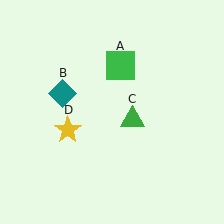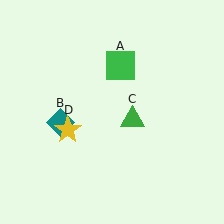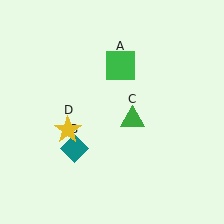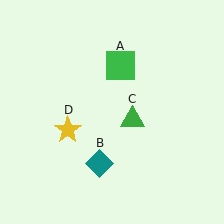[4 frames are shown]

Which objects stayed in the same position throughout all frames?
Green square (object A) and green triangle (object C) and yellow star (object D) remained stationary.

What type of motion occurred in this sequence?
The teal diamond (object B) rotated counterclockwise around the center of the scene.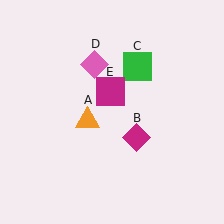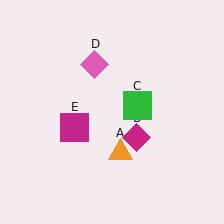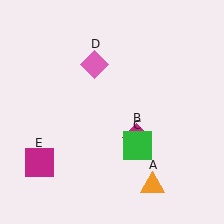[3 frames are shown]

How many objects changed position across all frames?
3 objects changed position: orange triangle (object A), green square (object C), magenta square (object E).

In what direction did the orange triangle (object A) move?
The orange triangle (object A) moved down and to the right.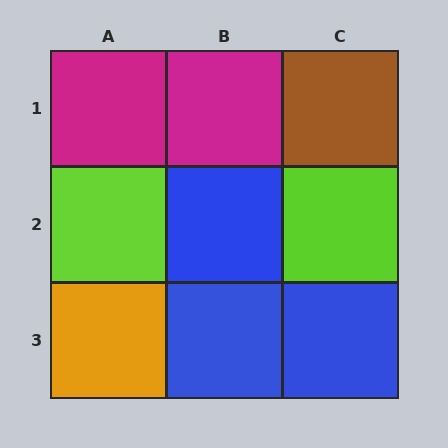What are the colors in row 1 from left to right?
Magenta, magenta, brown.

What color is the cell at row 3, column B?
Blue.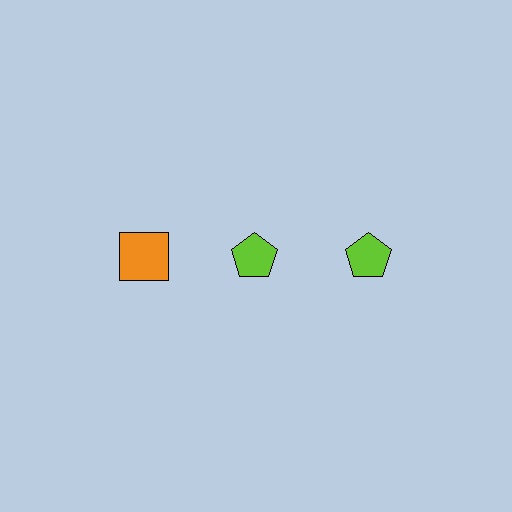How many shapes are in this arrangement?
There are 3 shapes arranged in a grid pattern.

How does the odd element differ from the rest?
It differs in both color (orange instead of lime) and shape (square instead of pentagon).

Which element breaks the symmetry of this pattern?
The orange square in the top row, leftmost column breaks the symmetry. All other shapes are lime pentagons.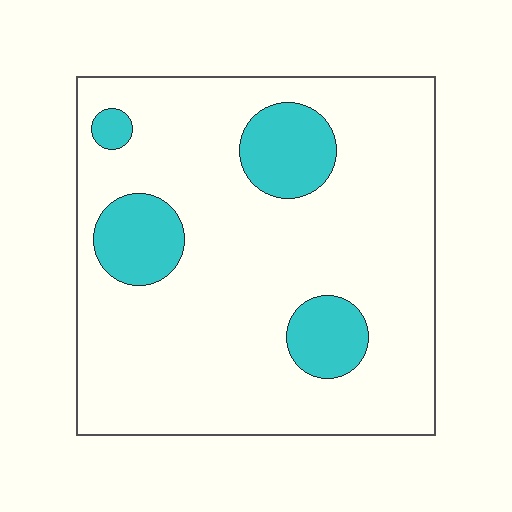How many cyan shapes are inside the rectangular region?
4.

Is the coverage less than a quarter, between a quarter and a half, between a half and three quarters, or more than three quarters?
Less than a quarter.